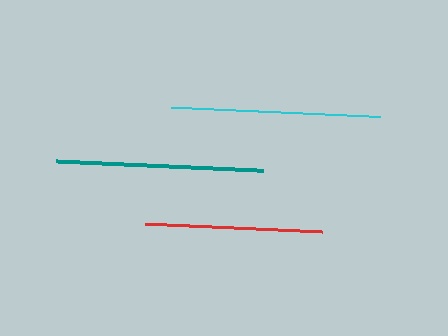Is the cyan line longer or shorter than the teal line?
The cyan line is longer than the teal line.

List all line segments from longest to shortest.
From longest to shortest: cyan, teal, red.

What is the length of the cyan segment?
The cyan segment is approximately 211 pixels long.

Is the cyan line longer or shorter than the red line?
The cyan line is longer than the red line.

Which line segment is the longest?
The cyan line is the longest at approximately 211 pixels.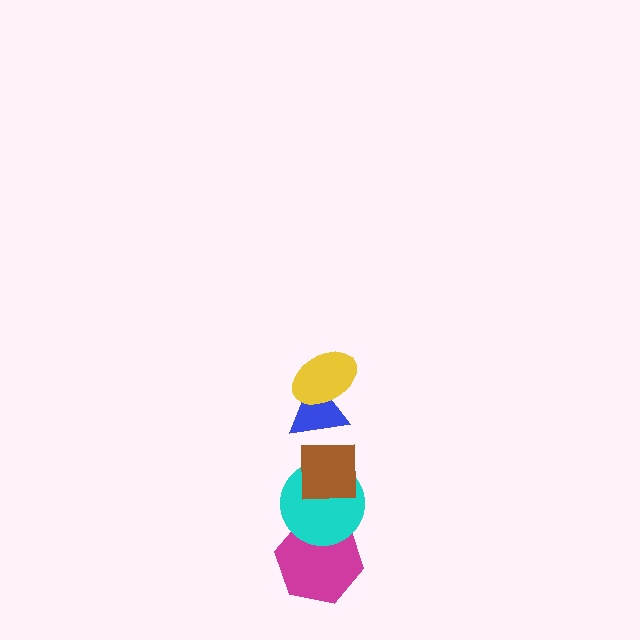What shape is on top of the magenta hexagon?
The cyan circle is on top of the magenta hexagon.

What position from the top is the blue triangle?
The blue triangle is 2nd from the top.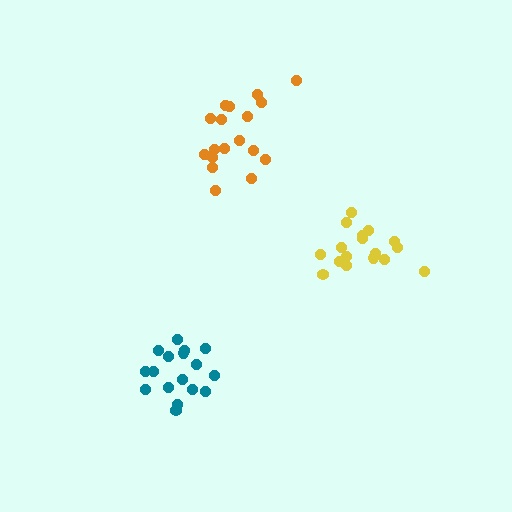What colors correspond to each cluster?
The clusters are colored: yellow, teal, orange.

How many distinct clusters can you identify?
There are 3 distinct clusters.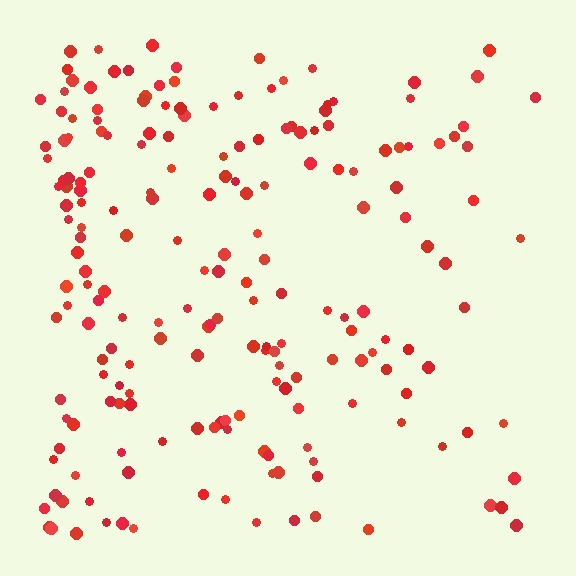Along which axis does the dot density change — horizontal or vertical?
Horizontal.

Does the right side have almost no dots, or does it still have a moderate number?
Still a moderate number, just noticeably fewer than the left.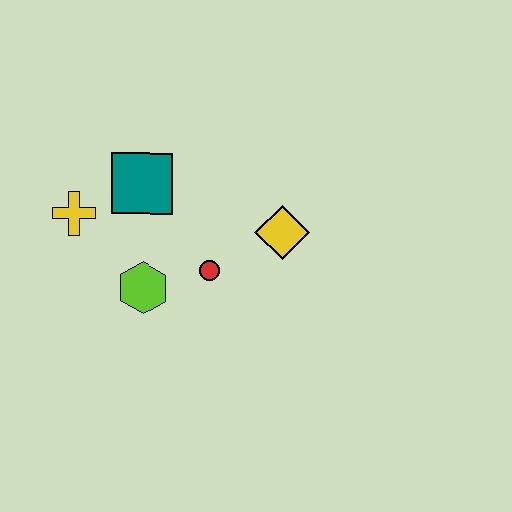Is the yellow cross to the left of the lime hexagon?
Yes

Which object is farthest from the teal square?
The yellow diamond is farthest from the teal square.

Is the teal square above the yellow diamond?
Yes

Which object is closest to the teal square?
The yellow cross is closest to the teal square.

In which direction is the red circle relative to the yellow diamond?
The red circle is to the left of the yellow diamond.